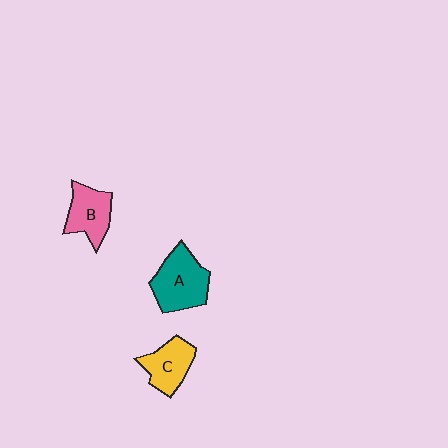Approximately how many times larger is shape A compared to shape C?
Approximately 1.4 times.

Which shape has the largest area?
Shape A (teal).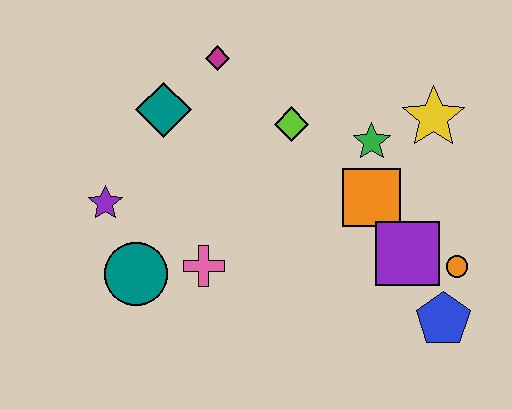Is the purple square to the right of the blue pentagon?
No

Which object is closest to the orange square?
The green star is closest to the orange square.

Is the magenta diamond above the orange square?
Yes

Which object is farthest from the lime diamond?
The blue pentagon is farthest from the lime diamond.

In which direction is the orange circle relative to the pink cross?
The orange circle is to the right of the pink cross.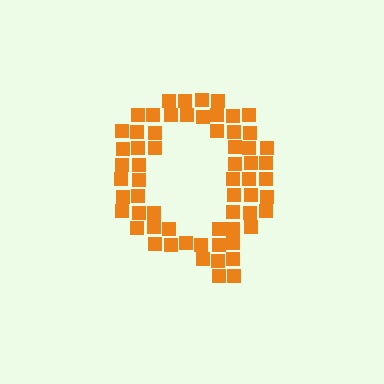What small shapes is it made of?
It is made of small squares.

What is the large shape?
The large shape is the letter Q.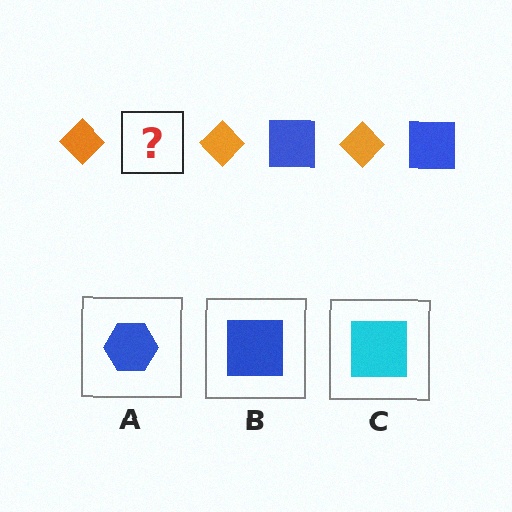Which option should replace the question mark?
Option B.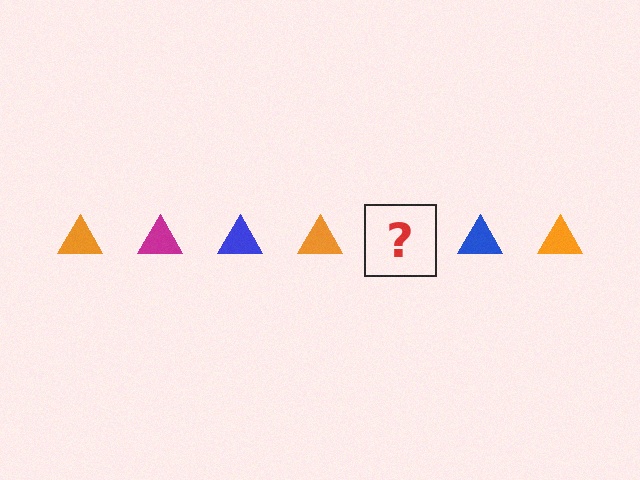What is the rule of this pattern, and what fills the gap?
The rule is that the pattern cycles through orange, magenta, blue triangles. The gap should be filled with a magenta triangle.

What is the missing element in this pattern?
The missing element is a magenta triangle.